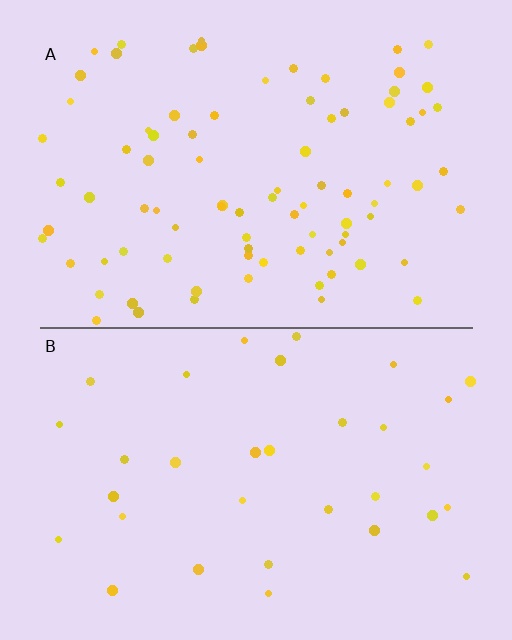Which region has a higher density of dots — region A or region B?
A (the top).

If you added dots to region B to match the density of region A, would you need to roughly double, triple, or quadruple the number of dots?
Approximately triple.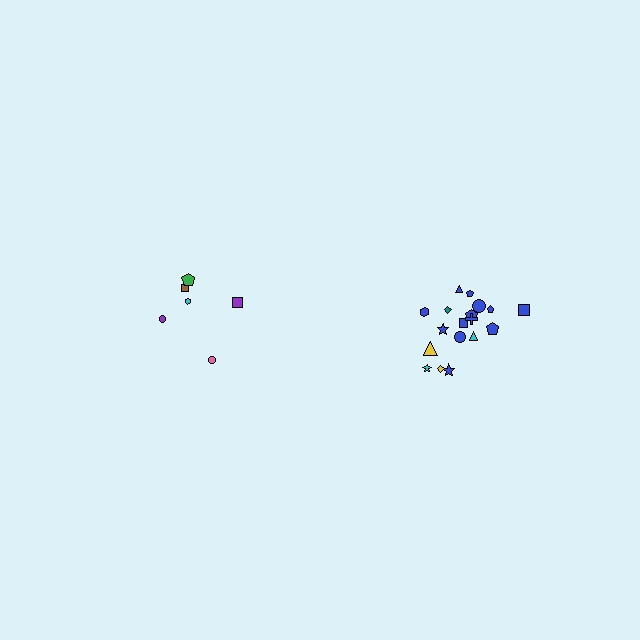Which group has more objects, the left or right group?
The right group.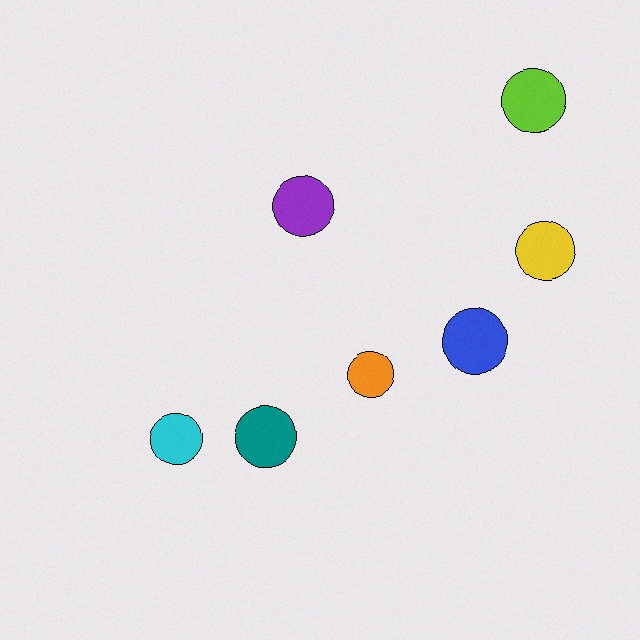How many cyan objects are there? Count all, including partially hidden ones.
There is 1 cyan object.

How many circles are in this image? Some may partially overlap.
There are 7 circles.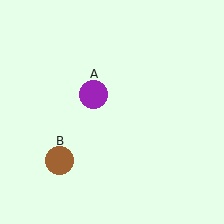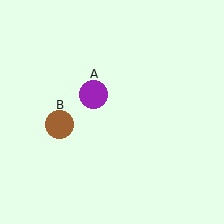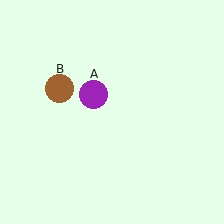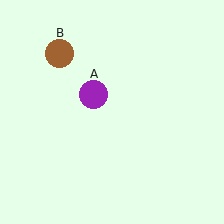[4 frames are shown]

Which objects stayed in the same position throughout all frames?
Purple circle (object A) remained stationary.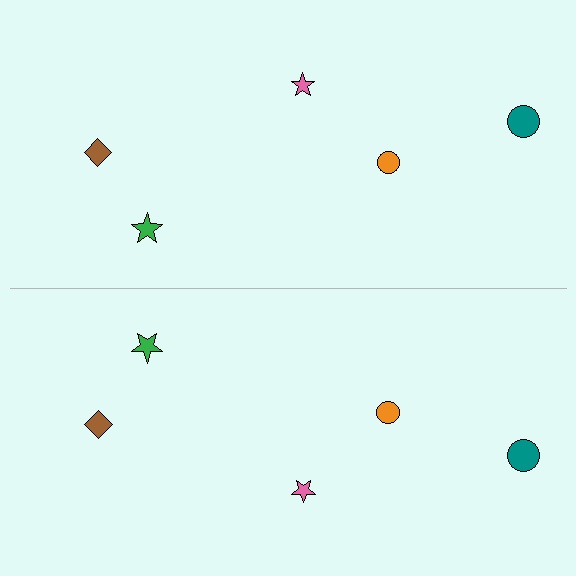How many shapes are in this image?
There are 10 shapes in this image.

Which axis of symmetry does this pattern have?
The pattern has a horizontal axis of symmetry running through the center of the image.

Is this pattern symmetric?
Yes, this pattern has bilateral (reflection) symmetry.